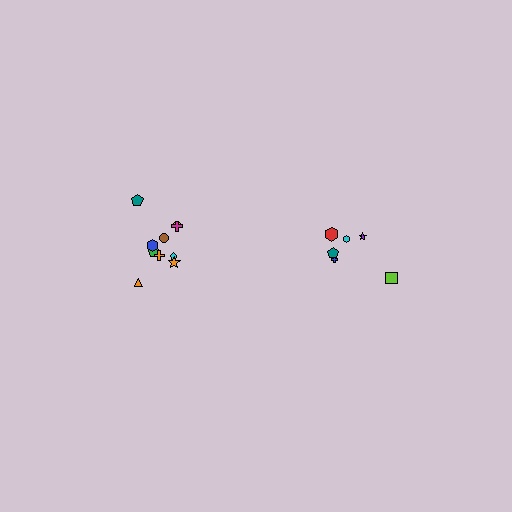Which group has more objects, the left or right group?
The left group.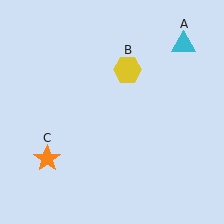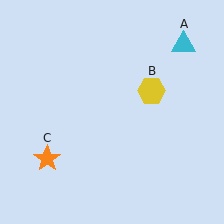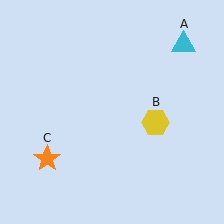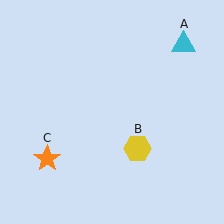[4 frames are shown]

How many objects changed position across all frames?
1 object changed position: yellow hexagon (object B).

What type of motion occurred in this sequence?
The yellow hexagon (object B) rotated clockwise around the center of the scene.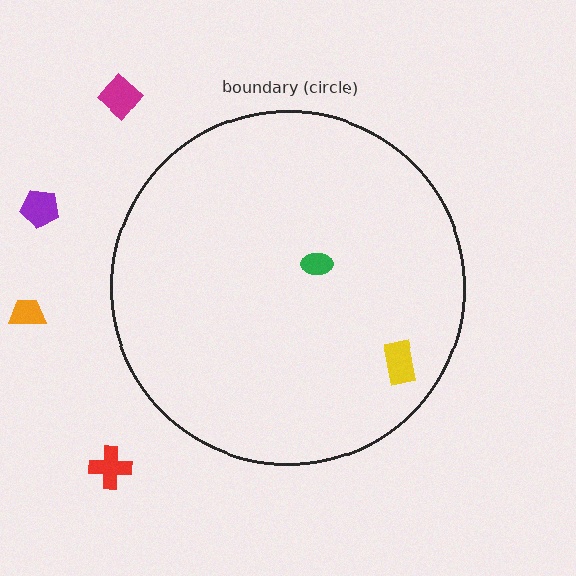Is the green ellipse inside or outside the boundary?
Inside.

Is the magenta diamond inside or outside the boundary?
Outside.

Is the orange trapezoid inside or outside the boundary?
Outside.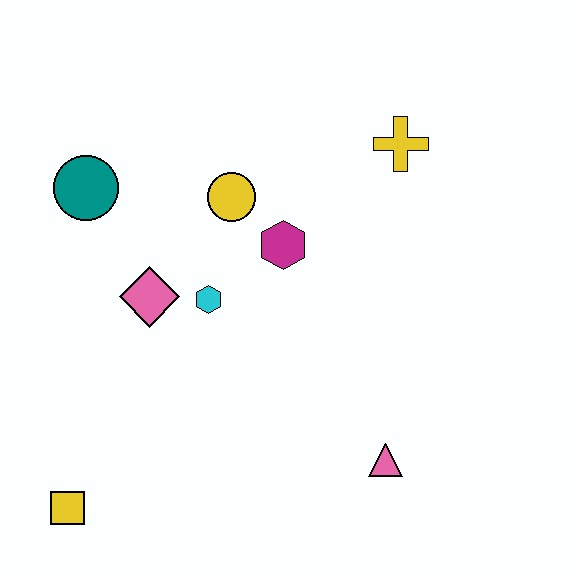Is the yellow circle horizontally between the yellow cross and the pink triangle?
No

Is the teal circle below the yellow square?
No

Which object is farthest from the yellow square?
The yellow cross is farthest from the yellow square.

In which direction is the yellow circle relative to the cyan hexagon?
The yellow circle is above the cyan hexagon.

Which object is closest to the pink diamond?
The cyan hexagon is closest to the pink diamond.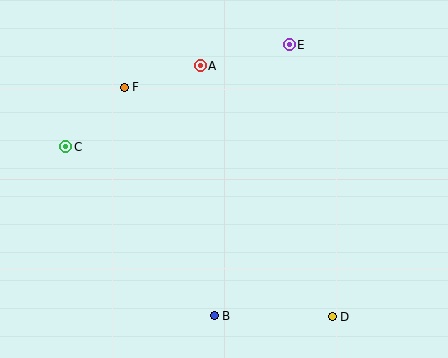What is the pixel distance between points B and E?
The distance between B and E is 281 pixels.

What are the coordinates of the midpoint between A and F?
The midpoint between A and F is at (162, 76).